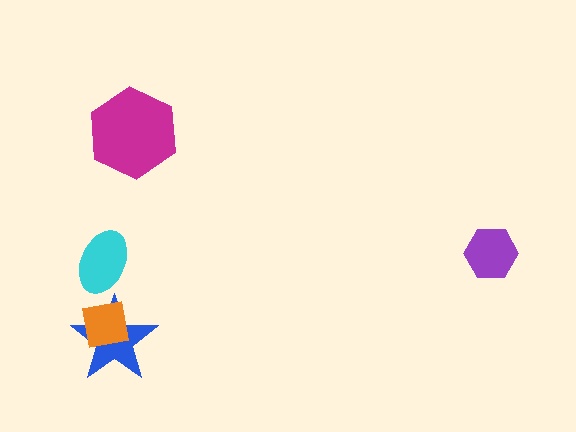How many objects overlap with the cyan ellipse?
0 objects overlap with the cyan ellipse.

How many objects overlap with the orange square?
1 object overlaps with the orange square.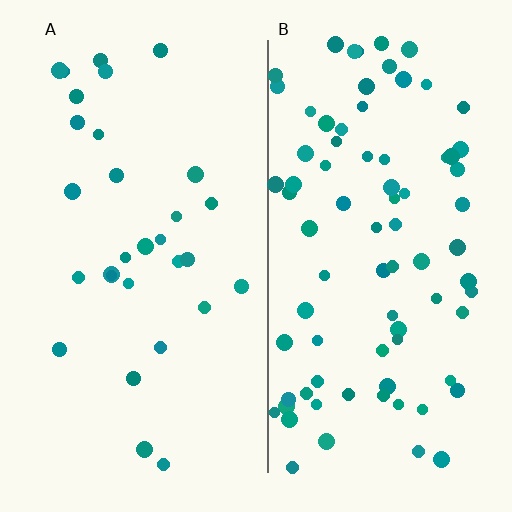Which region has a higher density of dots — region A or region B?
B (the right).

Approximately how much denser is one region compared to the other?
Approximately 2.7× — region B over region A.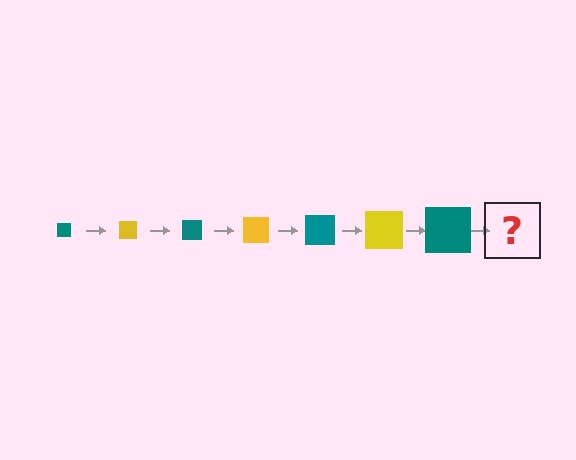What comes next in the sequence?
The next element should be a yellow square, larger than the previous one.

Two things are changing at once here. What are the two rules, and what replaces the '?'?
The two rules are that the square grows larger each step and the color cycles through teal and yellow. The '?' should be a yellow square, larger than the previous one.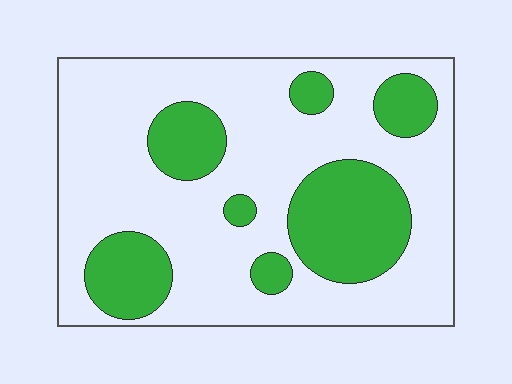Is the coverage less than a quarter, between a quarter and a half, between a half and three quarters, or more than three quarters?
Between a quarter and a half.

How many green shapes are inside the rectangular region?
7.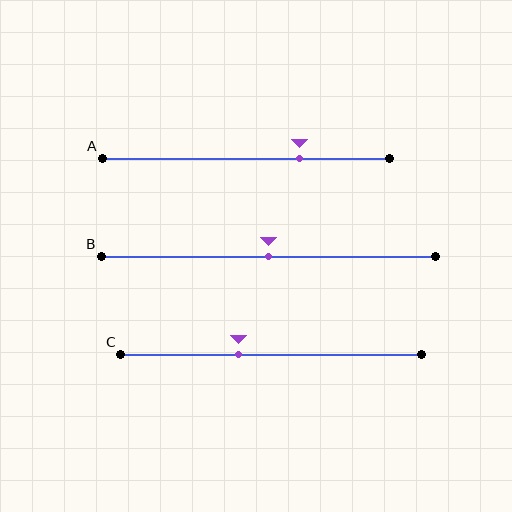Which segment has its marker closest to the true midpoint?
Segment B has its marker closest to the true midpoint.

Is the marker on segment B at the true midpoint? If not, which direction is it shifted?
Yes, the marker on segment B is at the true midpoint.